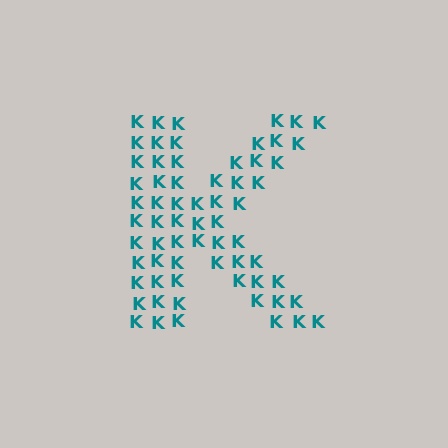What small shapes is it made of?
It is made of small letter K's.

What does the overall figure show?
The overall figure shows the letter K.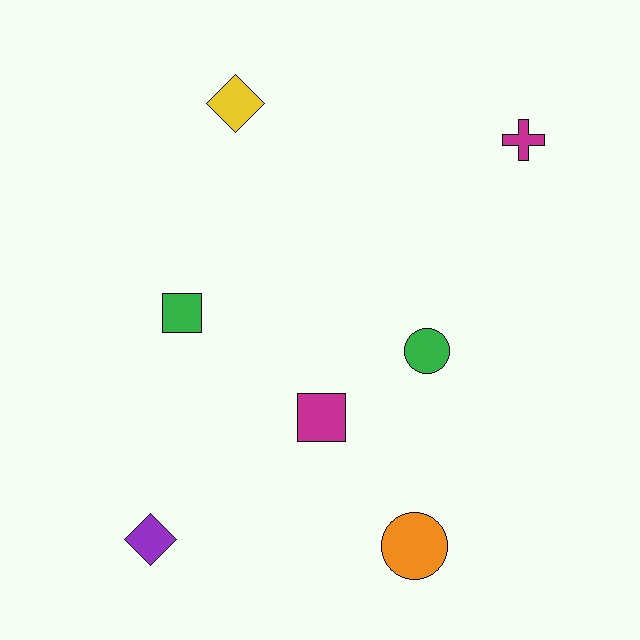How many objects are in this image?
There are 7 objects.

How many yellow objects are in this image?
There is 1 yellow object.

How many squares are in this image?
There are 2 squares.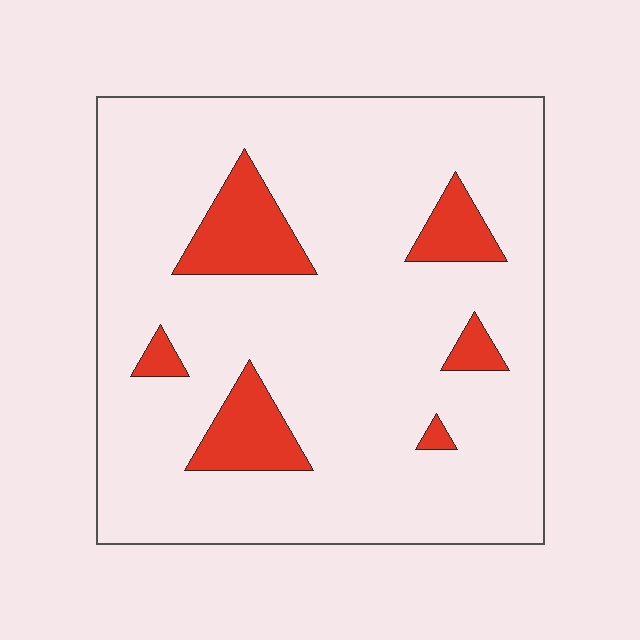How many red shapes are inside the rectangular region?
6.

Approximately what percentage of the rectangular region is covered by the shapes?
Approximately 15%.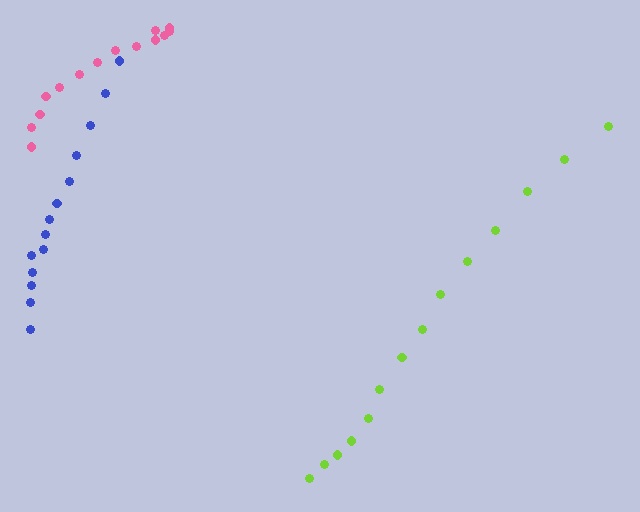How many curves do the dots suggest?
There are 3 distinct paths.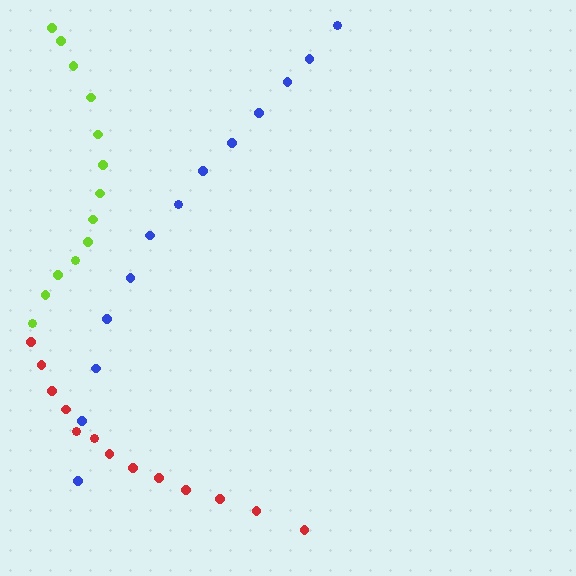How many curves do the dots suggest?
There are 3 distinct paths.